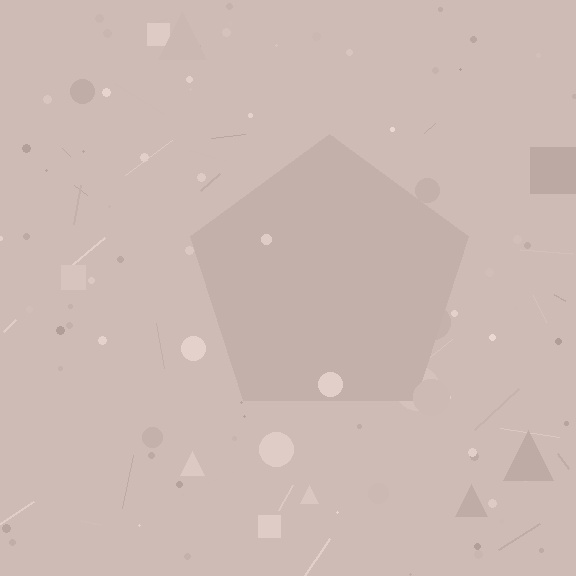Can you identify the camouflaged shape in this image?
The camouflaged shape is a pentagon.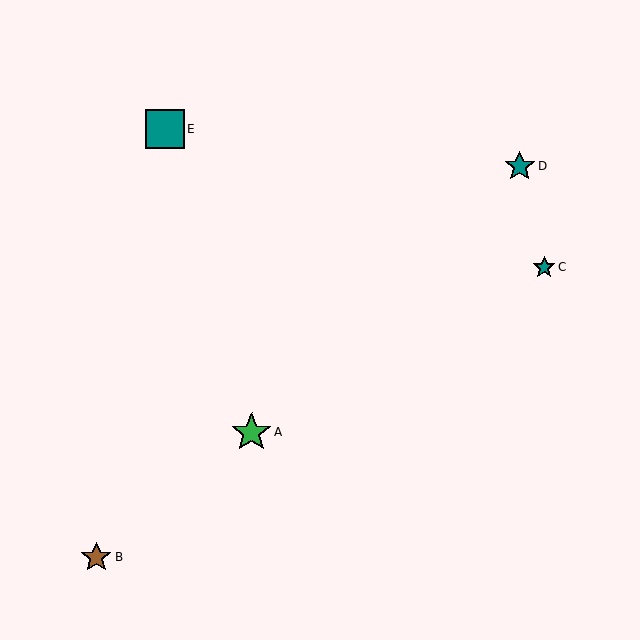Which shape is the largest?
The green star (labeled A) is the largest.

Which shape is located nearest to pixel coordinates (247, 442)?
The green star (labeled A) at (252, 432) is nearest to that location.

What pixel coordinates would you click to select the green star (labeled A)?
Click at (252, 432) to select the green star A.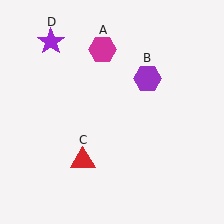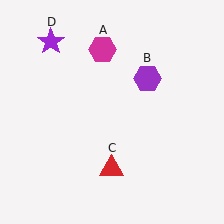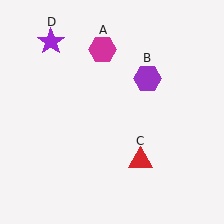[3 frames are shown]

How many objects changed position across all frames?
1 object changed position: red triangle (object C).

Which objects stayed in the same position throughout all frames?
Magenta hexagon (object A) and purple hexagon (object B) and purple star (object D) remained stationary.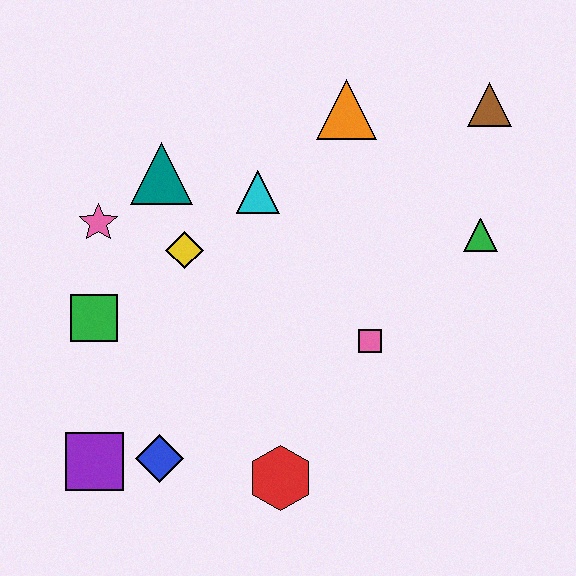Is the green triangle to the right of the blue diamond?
Yes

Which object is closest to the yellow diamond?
The teal triangle is closest to the yellow diamond.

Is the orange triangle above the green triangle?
Yes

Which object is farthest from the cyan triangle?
The purple square is farthest from the cyan triangle.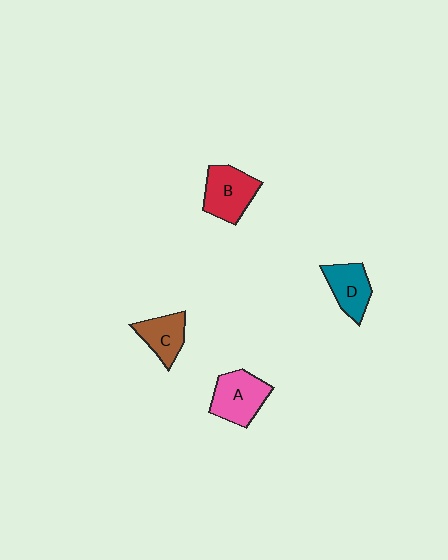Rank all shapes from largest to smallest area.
From largest to smallest: A (pink), B (red), D (teal), C (brown).